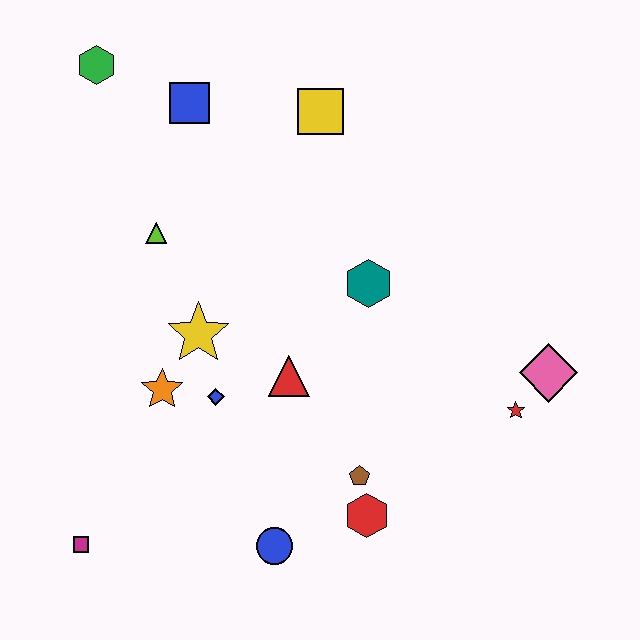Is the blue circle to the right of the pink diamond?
No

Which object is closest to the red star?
The pink diamond is closest to the red star.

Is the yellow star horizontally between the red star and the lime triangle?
Yes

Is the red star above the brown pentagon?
Yes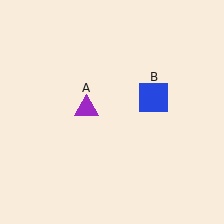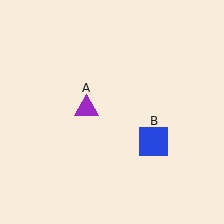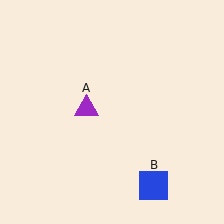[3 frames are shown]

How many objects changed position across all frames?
1 object changed position: blue square (object B).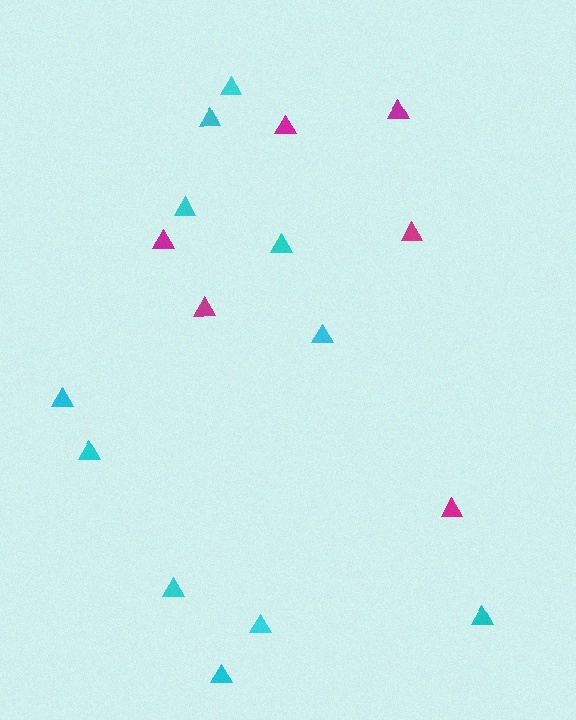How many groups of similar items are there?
There are 2 groups: one group of magenta triangles (6) and one group of cyan triangles (11).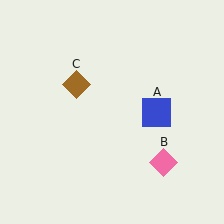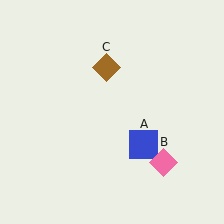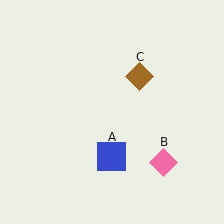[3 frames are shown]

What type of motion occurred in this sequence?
The blue square (object A), brown diamond (object C) rotated clockwise around the center of the scene.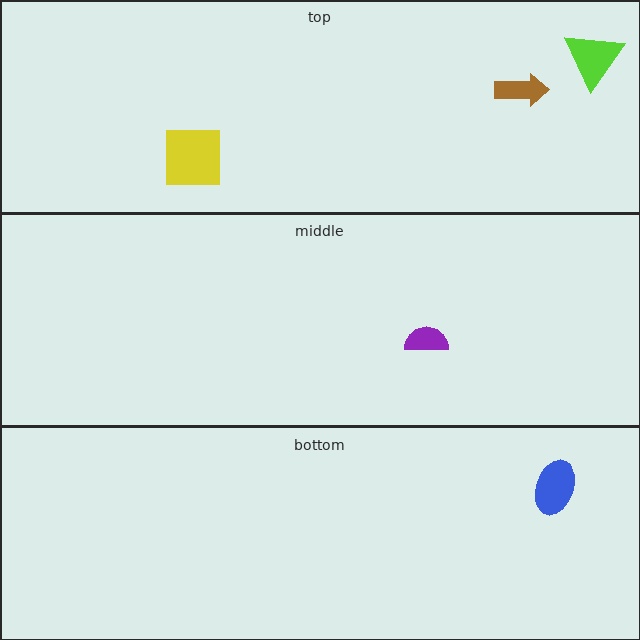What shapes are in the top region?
The lime triangle, the yellow square, the brown arrow.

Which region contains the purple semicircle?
The middle region.